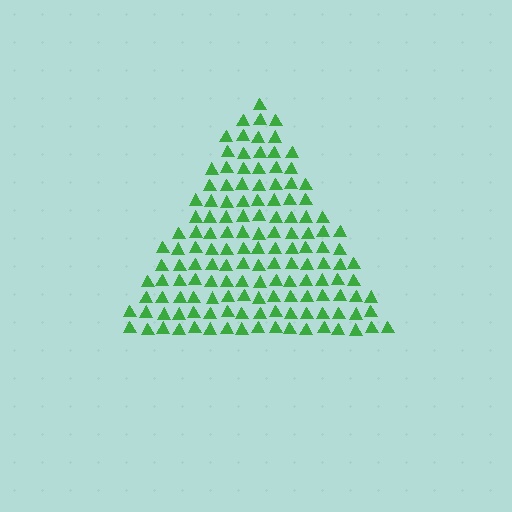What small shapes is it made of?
It is made of small triangles.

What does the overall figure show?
The overall figure shows a triangle.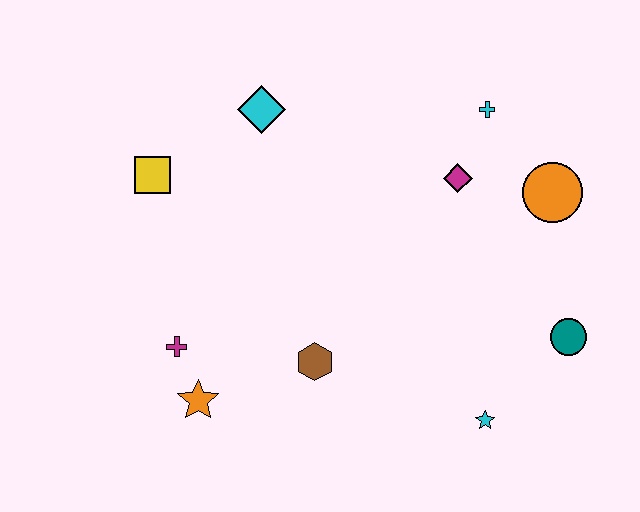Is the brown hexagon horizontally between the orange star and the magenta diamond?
Yes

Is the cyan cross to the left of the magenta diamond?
No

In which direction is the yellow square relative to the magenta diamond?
The yellow square is to the left of the magenta diamond.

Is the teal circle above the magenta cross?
Yes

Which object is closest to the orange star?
The magenta cross is closest to the orange star.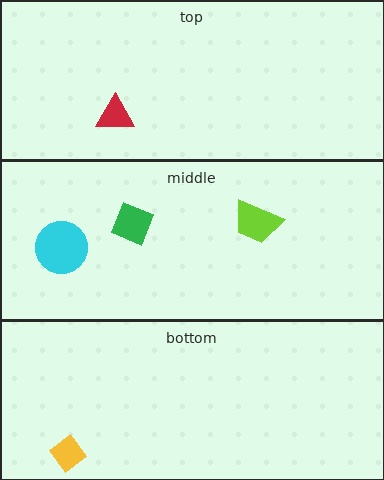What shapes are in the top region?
The red triangle.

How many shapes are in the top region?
1.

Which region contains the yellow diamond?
The bottom region.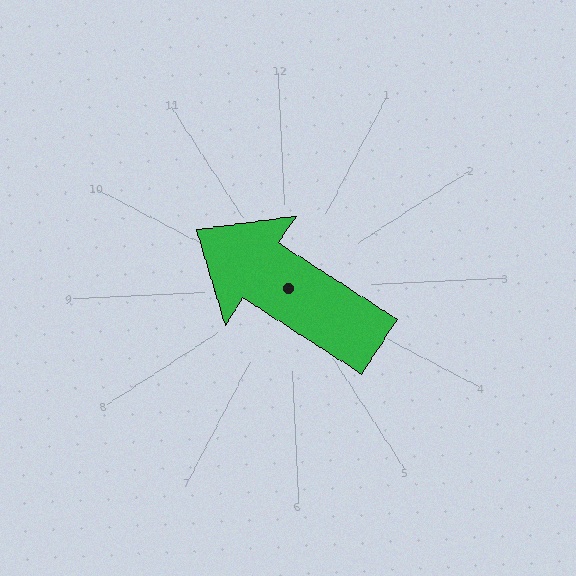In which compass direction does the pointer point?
Northwest.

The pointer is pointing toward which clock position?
Roughly 10 o'clock.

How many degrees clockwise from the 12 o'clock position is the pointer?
Approximately 305 degrees.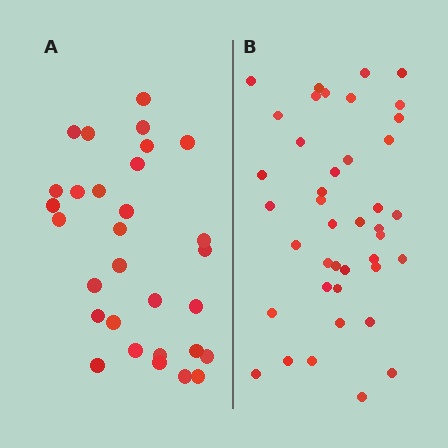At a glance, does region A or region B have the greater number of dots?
Region B (the right region) has more dots.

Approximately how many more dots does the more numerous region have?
Region B has roughly 12 or so more dots than region A.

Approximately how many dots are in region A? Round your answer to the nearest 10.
About 30 dots.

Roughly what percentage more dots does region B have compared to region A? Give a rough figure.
About 35% more.